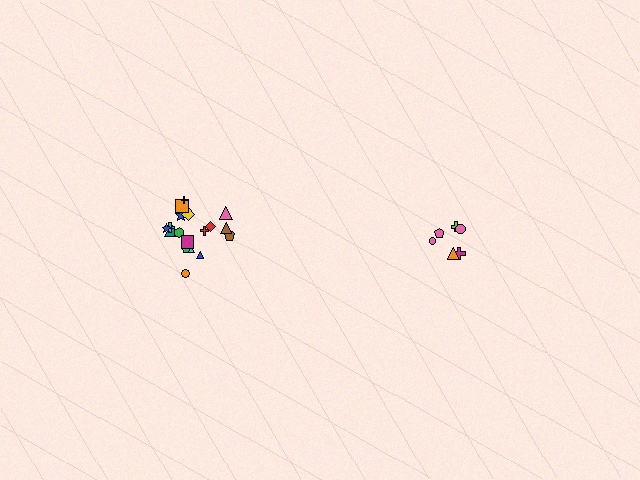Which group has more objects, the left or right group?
The left group.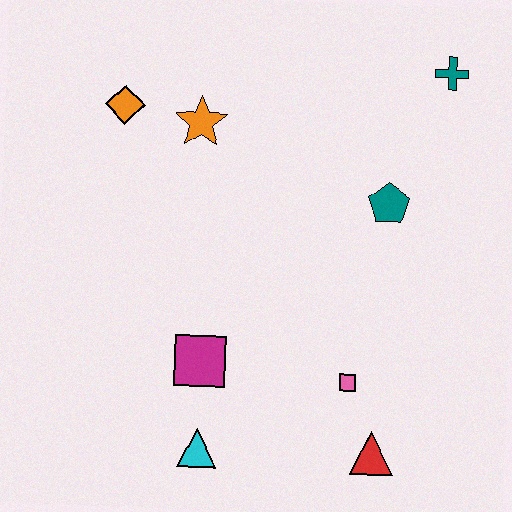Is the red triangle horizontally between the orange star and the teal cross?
Yes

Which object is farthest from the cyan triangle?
The teal cross is farthest from the cyan triangle.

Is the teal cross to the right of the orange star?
Yes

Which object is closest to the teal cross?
The teal pentagon is closest to the teal cross.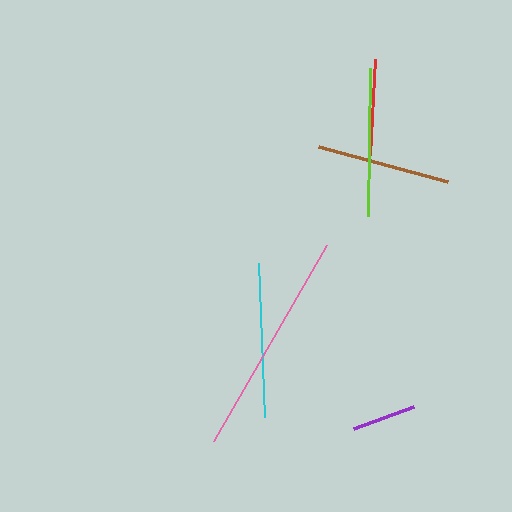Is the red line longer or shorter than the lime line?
The lime line is longer than the red line.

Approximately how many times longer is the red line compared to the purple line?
The red line is approximately 1.5 times the length of the purple line.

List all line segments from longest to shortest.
From longest to shortest: pink, cyan, lime, brown, red, purple.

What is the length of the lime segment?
The lime segment is approximately 149 pixels long.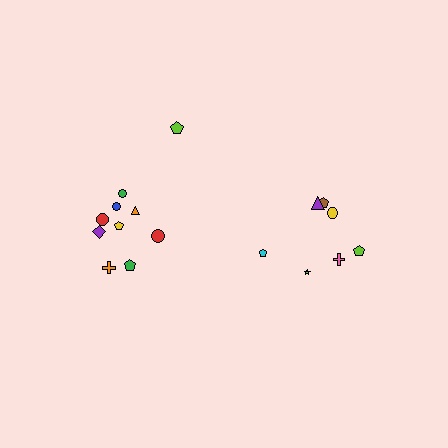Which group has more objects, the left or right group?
The left group.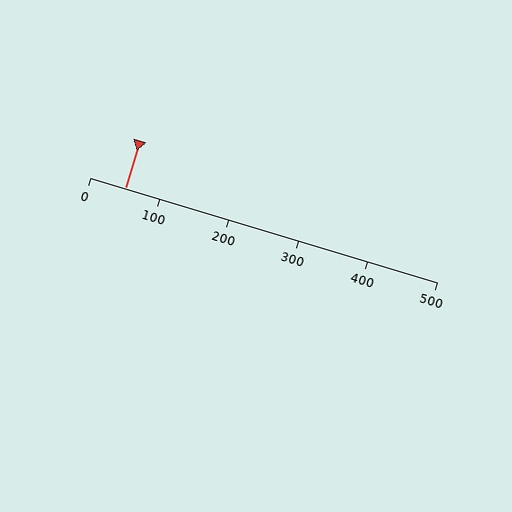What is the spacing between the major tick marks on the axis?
The major ticks are spaced 100 apart.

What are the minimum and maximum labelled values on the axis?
The axis runs from 0 to 500.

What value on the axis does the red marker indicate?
The marker indicates approximately 50.